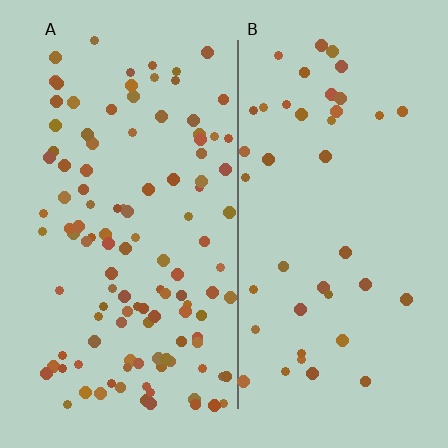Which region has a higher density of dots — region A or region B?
A (the left).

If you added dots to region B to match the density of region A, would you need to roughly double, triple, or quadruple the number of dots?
Approximately triple.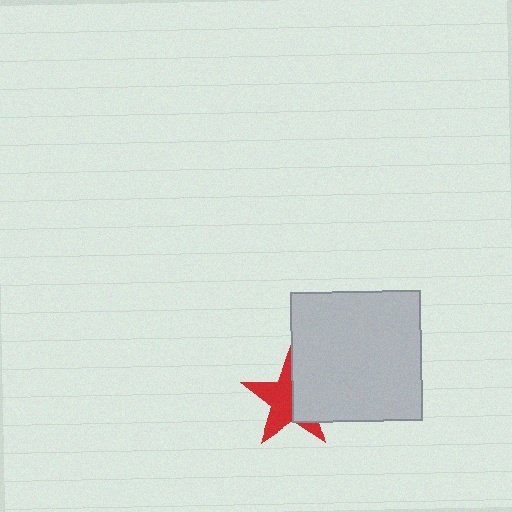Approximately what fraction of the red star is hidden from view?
Roughly 43% of the red star is hidden behind the light gray square.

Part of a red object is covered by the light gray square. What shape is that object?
It is a star.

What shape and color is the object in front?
The object in front is a light gray square.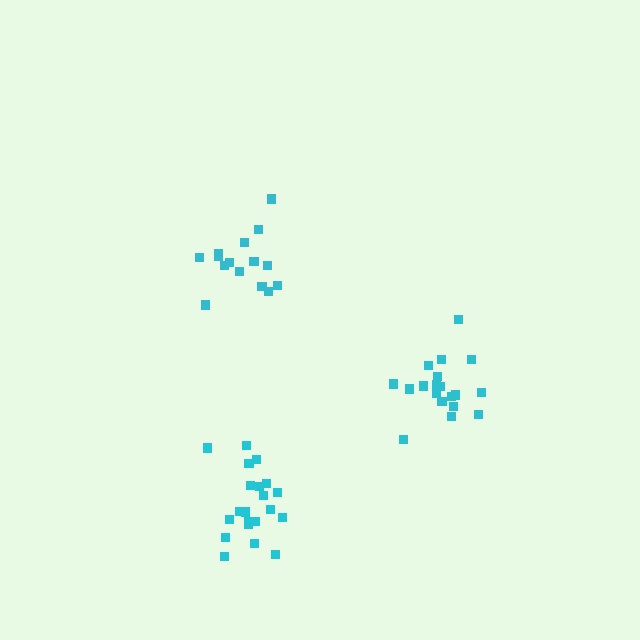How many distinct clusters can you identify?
There are 3 distinct clusters.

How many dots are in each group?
Group 1: 19 dots, Group 2: 15 dots, Group 3: 21 dots (55 total).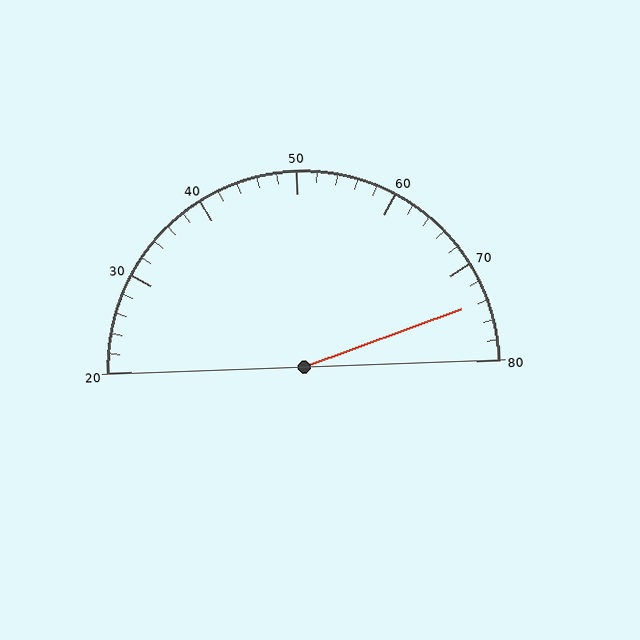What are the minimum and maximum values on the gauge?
The gauge ranges from 20 to 80.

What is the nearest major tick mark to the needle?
The nearest major tick mark is 70.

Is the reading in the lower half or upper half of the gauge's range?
The reading is in the upper half of the range (20 to 80).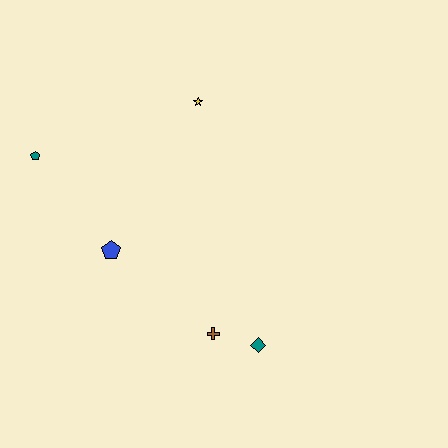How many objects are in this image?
There are 5 objects.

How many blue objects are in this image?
There is 1 blue object.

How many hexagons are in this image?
There are no hexagons.